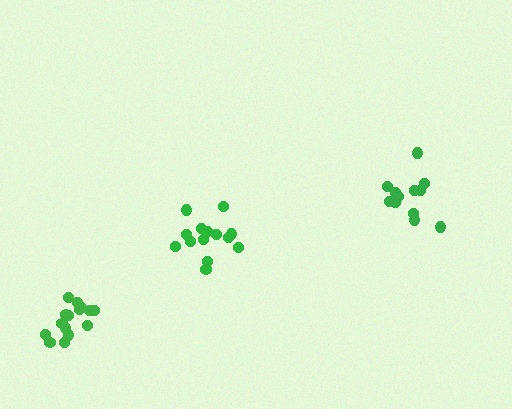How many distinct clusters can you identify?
There are 3 distinct clusters.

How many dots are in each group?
Group 1: 13 dots, Group 2: 14 dots, Group 3: 15 dots (42 total).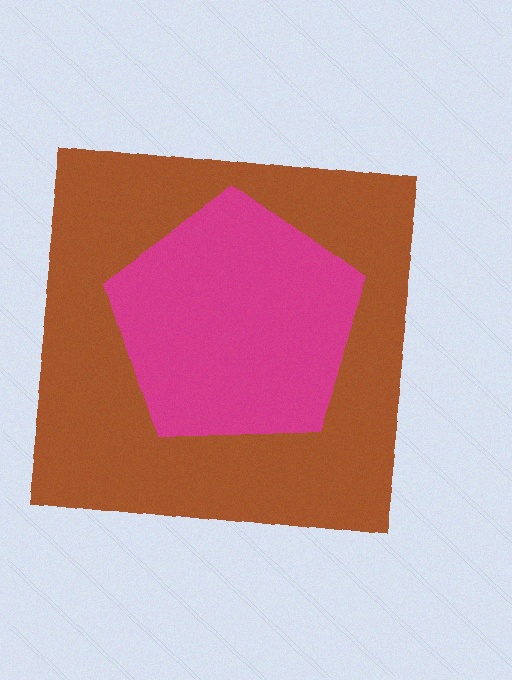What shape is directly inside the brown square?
The magenta pentagon.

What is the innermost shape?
The magenta pentagon.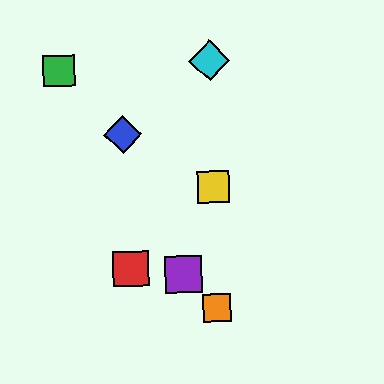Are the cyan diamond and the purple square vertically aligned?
No, the cyan diamond is at x≈209 and the purple square is at x≈183.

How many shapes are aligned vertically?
3 shapes (the yellow square, the orange square, the cyan diamond) are aligned vertically.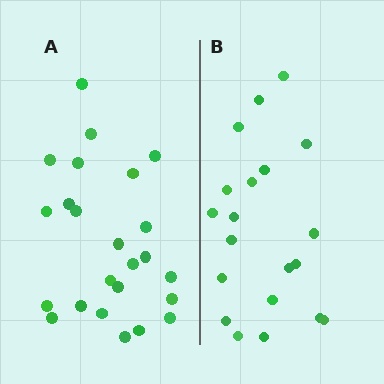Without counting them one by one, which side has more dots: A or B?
Region A (the left region) has more dots.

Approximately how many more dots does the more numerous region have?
Region A has about 4 more dots than region B.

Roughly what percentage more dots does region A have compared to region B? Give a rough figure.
About 20% more.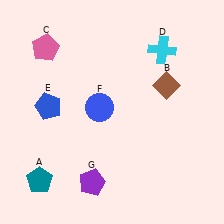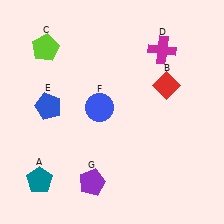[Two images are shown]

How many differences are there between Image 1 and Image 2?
There are 3 differences between the two images.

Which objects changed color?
B changed from brown to red. C changed from pink to lime. D changed from cyan to magenta.